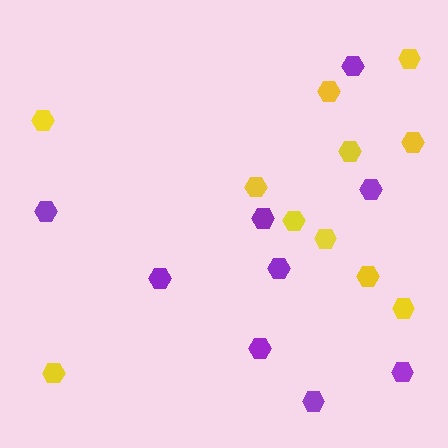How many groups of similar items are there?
There are 2 groups: one group of yellow hexagons (11) and one group of purple hexagons (9).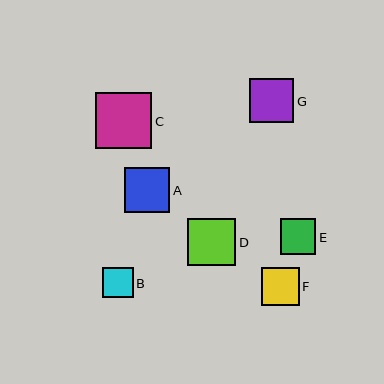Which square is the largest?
Square C is the largest with a size of approximately 56 pixels.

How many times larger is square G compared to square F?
Square G is approximately 1.2 times the size of square F.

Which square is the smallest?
Square B is the smallest with a size of approximately 30 pixels.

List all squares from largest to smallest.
From largest to smallest: C, D, A, G, F, E, B.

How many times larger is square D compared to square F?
Square D is approximately 1.3 times the size of square F.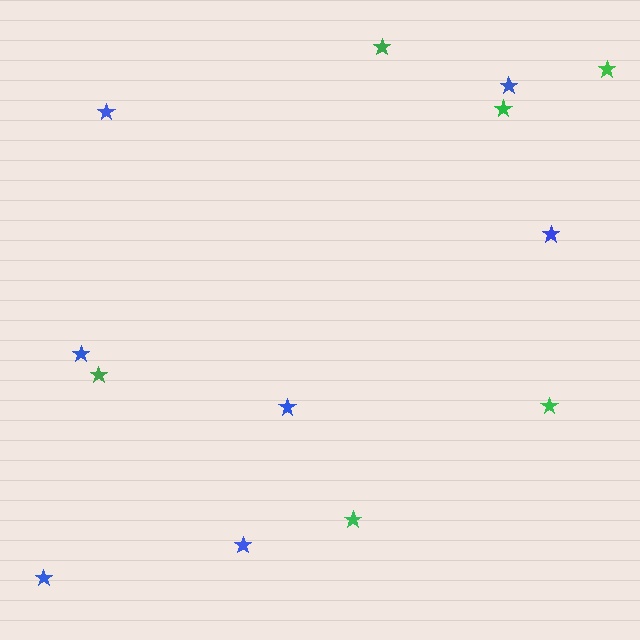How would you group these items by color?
There are 2 groups: one group of blue stars (7) and one group of green stars (6).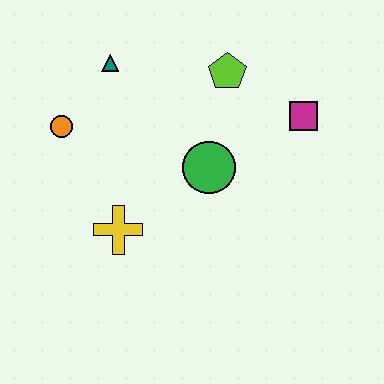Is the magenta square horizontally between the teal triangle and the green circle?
No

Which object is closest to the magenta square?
The lime pentagon is closest to the magenta square.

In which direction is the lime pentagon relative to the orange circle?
The lime pentagon is to the right of the orange circle.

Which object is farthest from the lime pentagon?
The yellow cross is farthest from the lime pentagon.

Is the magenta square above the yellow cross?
Yes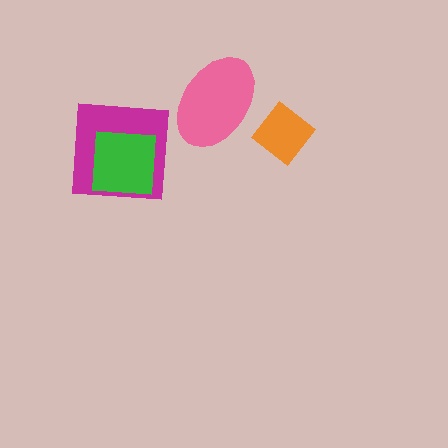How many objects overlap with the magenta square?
1 object overlaps with the magenta square.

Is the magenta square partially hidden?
Yes, it is partially covered by another shape.